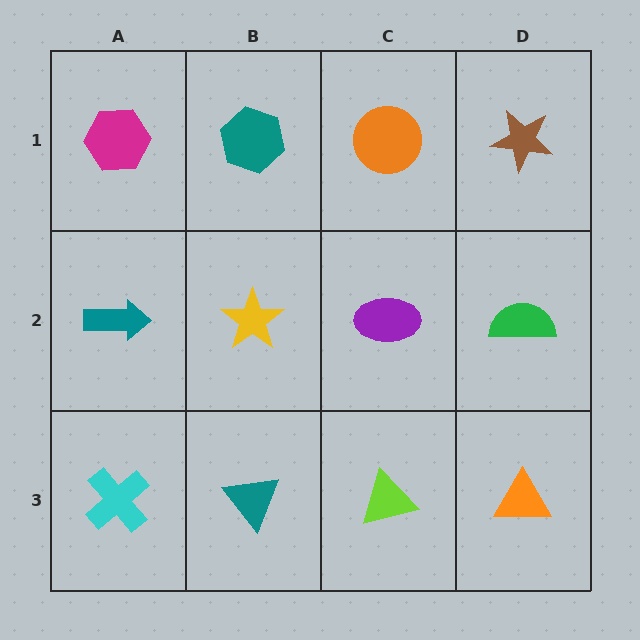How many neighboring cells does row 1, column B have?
3.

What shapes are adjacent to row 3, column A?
A teal arrow (row 2, column A), a teal triangle (row 3, column B).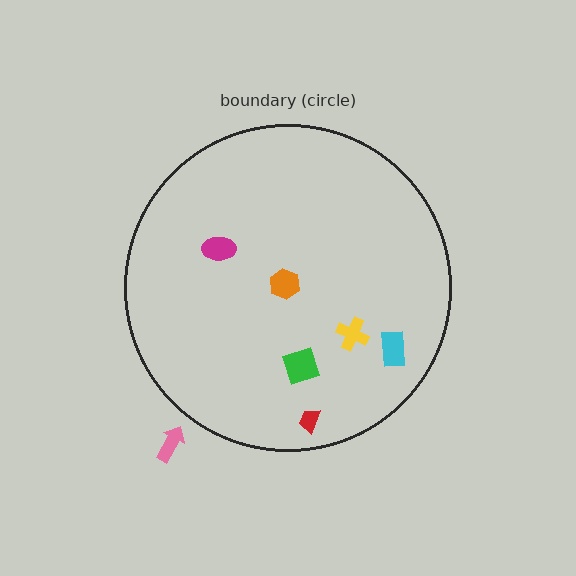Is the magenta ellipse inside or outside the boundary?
Inside.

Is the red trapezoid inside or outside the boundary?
Inside.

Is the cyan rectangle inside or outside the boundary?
Inside.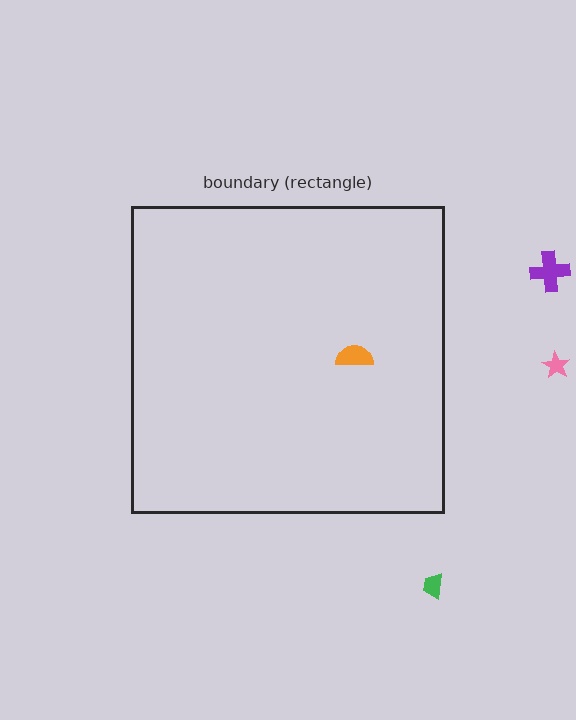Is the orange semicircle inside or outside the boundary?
Inside.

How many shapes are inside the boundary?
1 inside, 3 outside.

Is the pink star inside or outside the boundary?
Outside.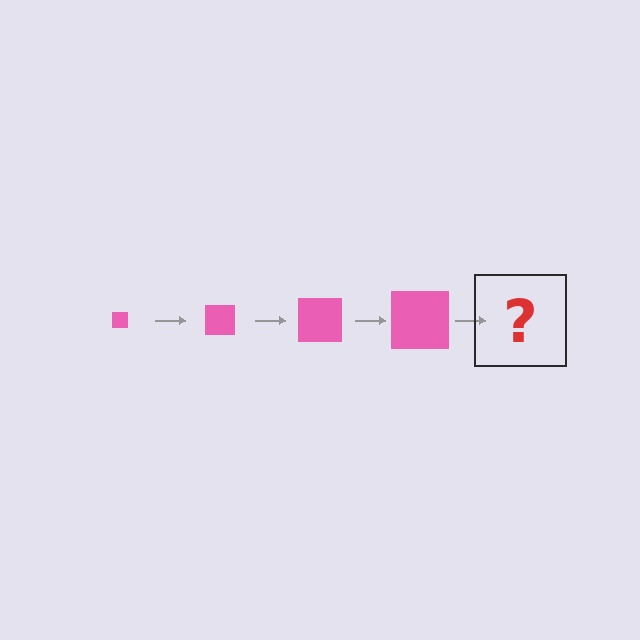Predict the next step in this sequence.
The next step is a pink square, larger than the previous one.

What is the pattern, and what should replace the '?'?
The pattern is that the square gets progressively larger each step. The '?' should be a pink square, larger than the previous one.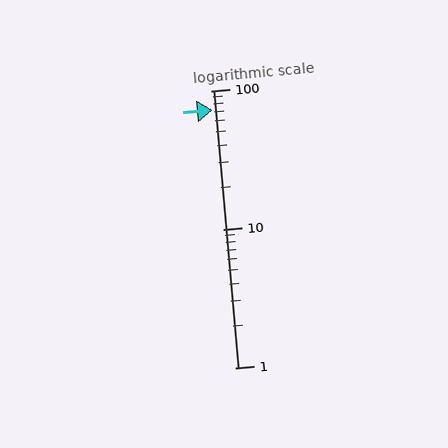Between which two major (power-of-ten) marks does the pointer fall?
The pointer is between 10 and 100.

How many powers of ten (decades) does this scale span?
The scale spans 2 decades, from 1 to 100.